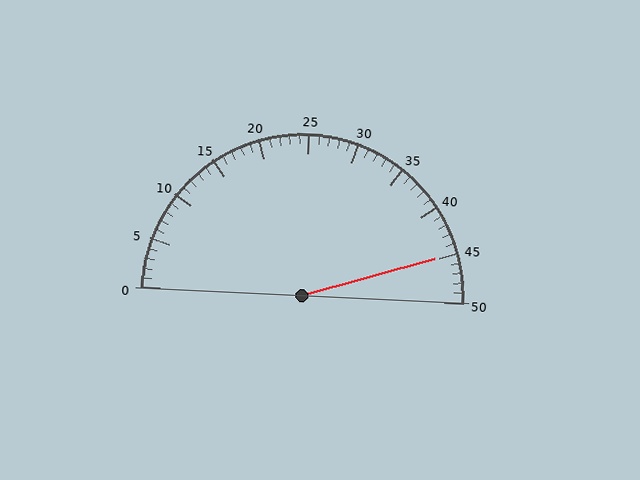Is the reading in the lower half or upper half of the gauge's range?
The reading is in the upper half of the range (0 to 50).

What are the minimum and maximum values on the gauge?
The gauge ranges from 0 to 50.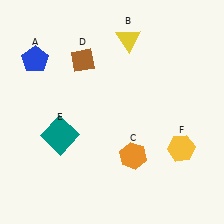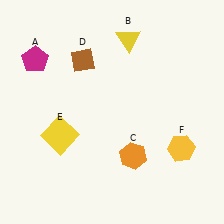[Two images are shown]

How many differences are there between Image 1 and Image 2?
There are 2 differences between the two images.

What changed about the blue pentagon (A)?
In Image 1, A is blue. In Image 2, it changed to magenta.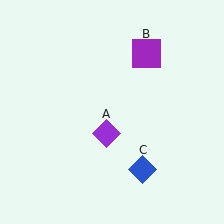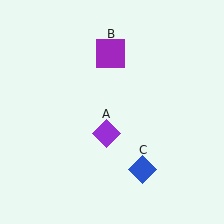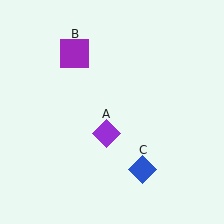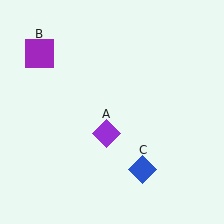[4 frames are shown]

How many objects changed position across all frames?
1 object changed position: purple square (object B).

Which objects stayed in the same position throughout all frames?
Purple diamond (object A) and blue diamond (object C) remained stationary.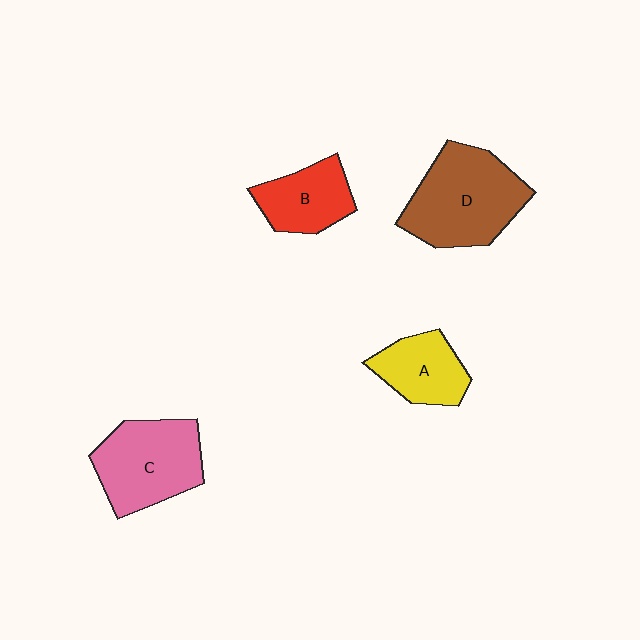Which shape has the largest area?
Shape D (brown).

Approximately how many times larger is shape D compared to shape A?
Approximately 1.8 times.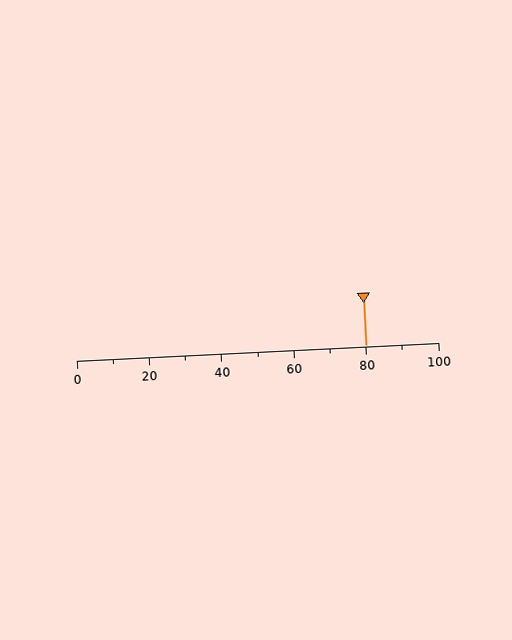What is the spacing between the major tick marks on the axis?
The major ticks are spaced 20 apart.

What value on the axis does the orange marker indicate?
The marker indicates approximately 80.